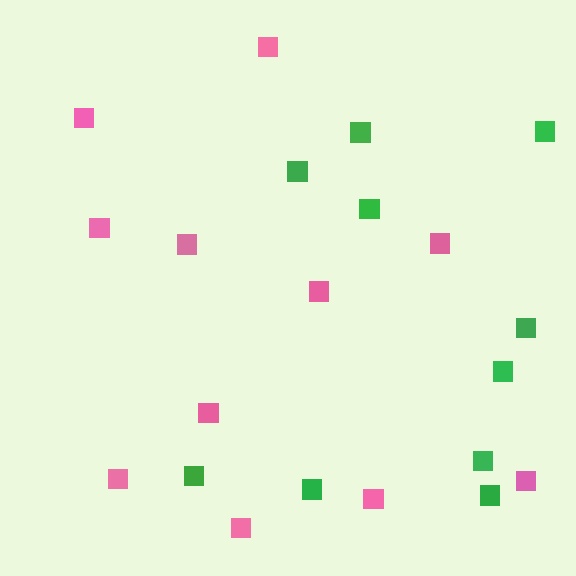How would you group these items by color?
There are 2 groups: one group of green squares (10) and one group of pink squares (11).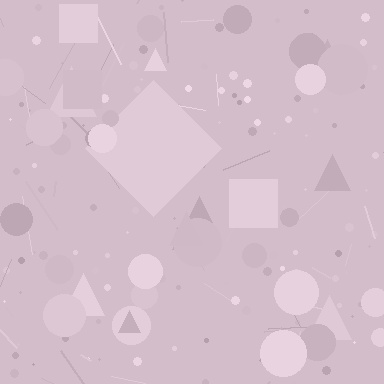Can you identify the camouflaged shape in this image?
The camouflaged shape is a diamond.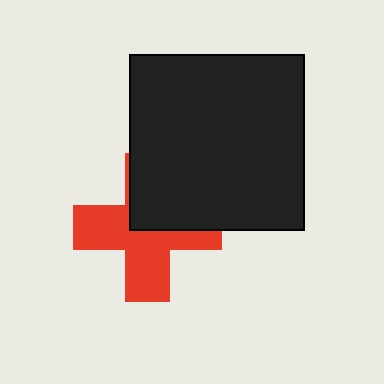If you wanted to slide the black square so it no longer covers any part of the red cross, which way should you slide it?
Slide it toward the upper-right — that is the most direct way to separate the two shapes.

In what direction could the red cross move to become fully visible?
The red cross could move toward the lower-left. That would shift it out from behind the black square entirely.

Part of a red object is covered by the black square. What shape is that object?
It is a cross.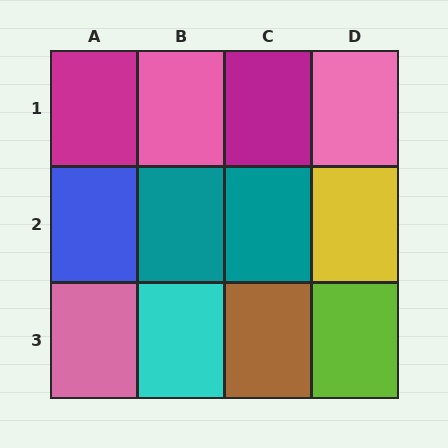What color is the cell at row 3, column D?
Lime.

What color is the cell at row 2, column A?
Blue.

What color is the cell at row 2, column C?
Teal.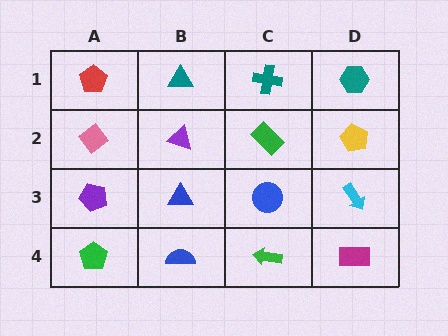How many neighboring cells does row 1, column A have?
2.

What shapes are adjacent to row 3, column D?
A yellow pentagon (row 2, column D), a magenta rectangle (row 4, column D), a blue circle (row 3, column C).